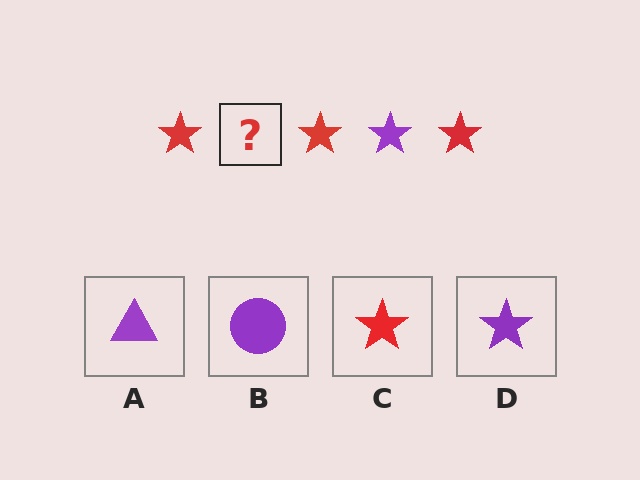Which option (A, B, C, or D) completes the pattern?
D.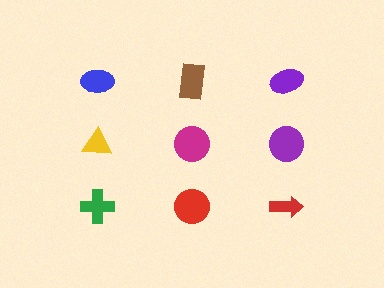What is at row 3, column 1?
A green cross.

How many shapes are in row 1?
3 shapes.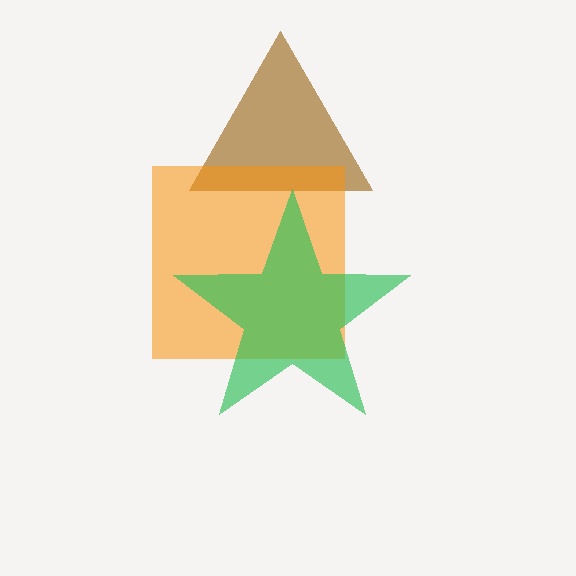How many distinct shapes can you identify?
There are 3 distinct shapes: a brown triangle, an orange square, a green star.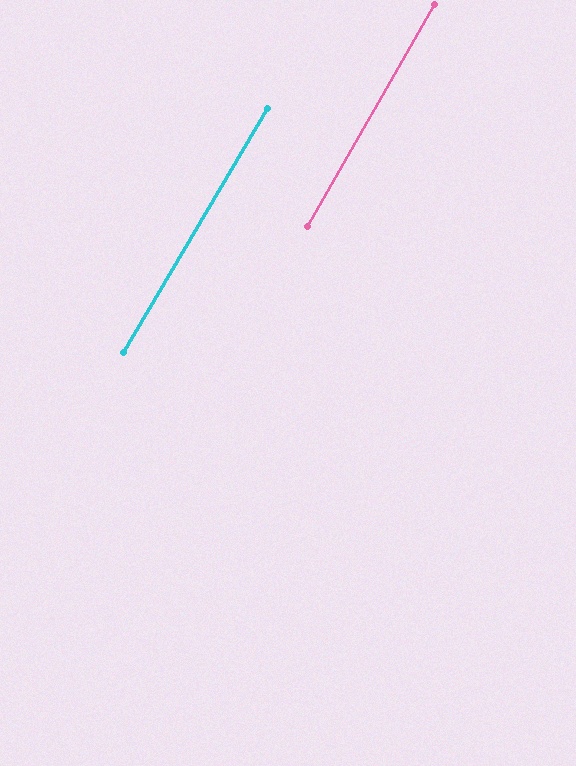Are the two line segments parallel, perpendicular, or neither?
Parallel — their directions differ by only 0.9°.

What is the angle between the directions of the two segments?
Approximately 1 degree.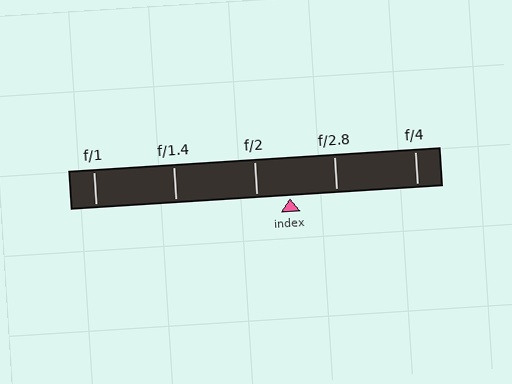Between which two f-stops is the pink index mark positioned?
The index mark is between f/2 and f/2.8.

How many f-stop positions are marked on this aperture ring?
There are 5 f-stop positions marked.